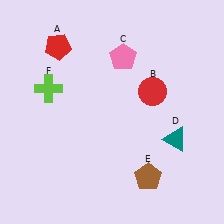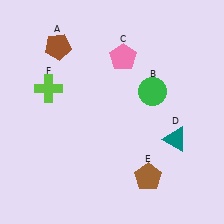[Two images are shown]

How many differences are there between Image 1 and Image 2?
There are 2 differences between the two images.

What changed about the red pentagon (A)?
In Image 1, A is red. In Image 2, it changed to brown.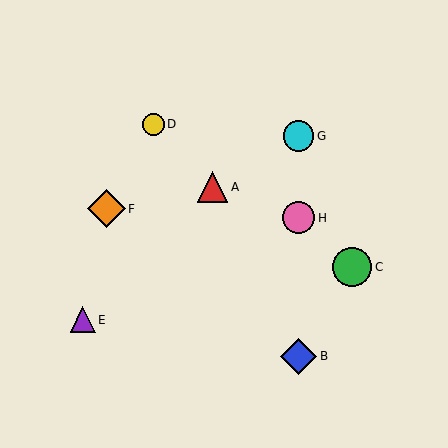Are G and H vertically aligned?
Yes, both are at x≈299.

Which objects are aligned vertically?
Objects B, G, H are aligned vertically.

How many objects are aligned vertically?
3 objects (B, G, H) are aligned vertically.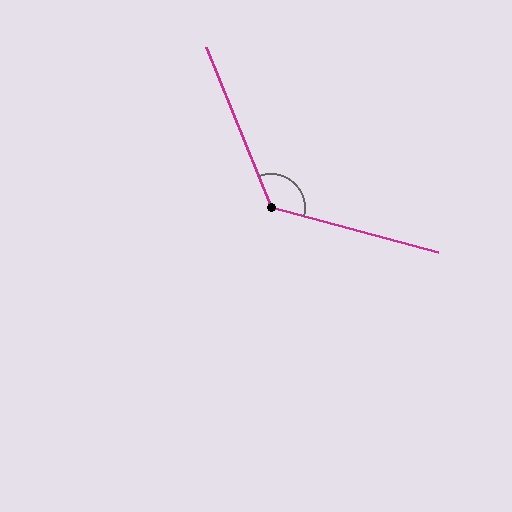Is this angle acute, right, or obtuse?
It is obtuse.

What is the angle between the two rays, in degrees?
Approximately 127 degrees.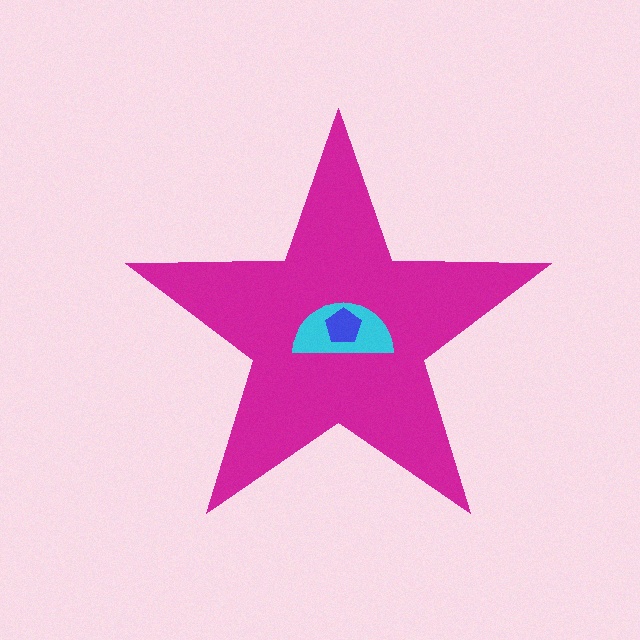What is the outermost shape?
The magenta star.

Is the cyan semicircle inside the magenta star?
Yes.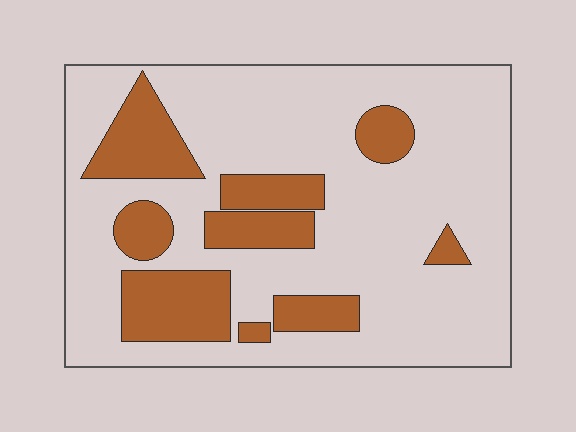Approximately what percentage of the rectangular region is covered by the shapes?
Approximately 25%.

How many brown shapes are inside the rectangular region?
9.